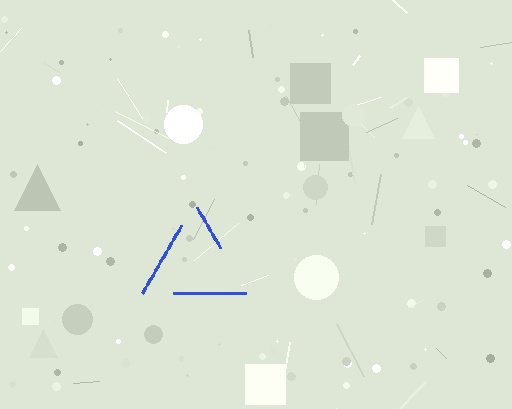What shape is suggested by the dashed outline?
The dashed outline suggests a triangle.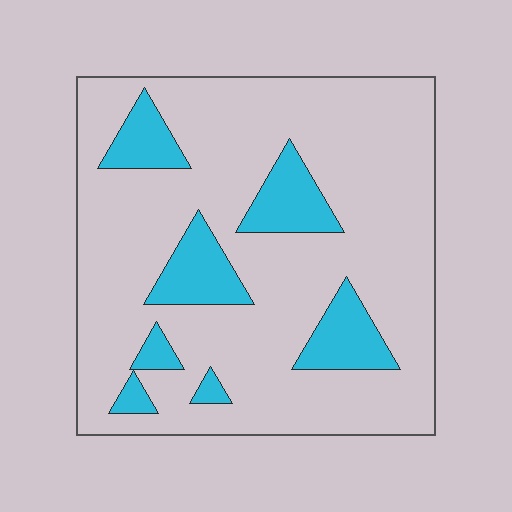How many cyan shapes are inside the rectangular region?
7.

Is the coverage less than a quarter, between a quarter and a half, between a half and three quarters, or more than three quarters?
Less than a quarter.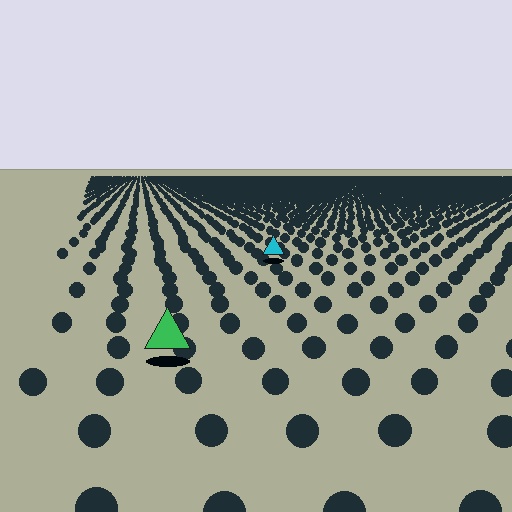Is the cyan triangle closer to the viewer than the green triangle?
No. The green triangle is closer — you can tell from the texture gradient: the ground texture is coarser near it.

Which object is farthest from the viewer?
The cyan triangle is farthest from the viewer. It appears smaller and the ground texture around it is denser.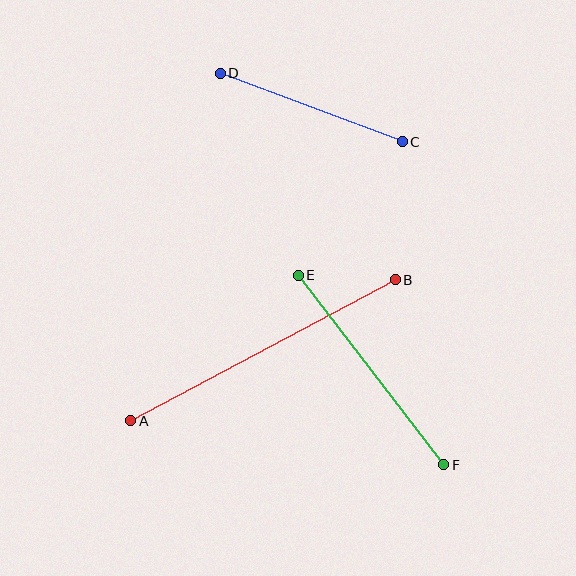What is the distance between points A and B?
The distance is approximately 300 pixels.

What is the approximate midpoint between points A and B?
The midpoint is at approximately (263, 350) pixels.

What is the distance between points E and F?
The distance is approximately 239 pixels.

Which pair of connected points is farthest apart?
Points A and B are farthest apart.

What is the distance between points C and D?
The distance is approximately 194 pixels.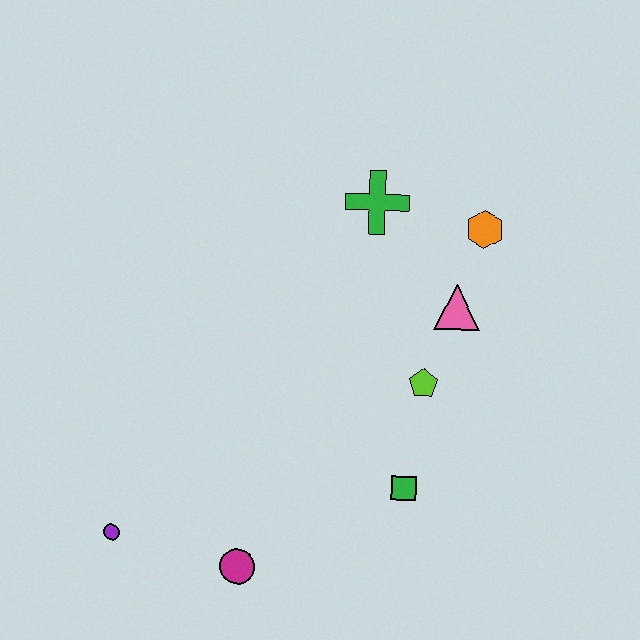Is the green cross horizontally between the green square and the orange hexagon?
No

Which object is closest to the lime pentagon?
The pink triangle is closest to the lime pentagon.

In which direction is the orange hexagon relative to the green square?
The orange hexagon is above the green square.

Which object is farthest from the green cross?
The purple circle is farthest from the green cross.